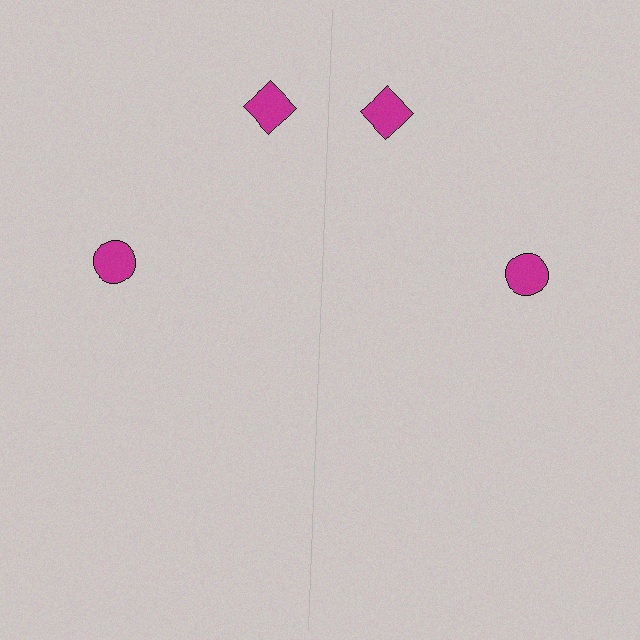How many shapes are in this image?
There are 4 shapes in this image.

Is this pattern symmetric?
Yes, this pattern has bilateral (reflection) symmetry.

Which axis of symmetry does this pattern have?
The pattern has a vertical axis of symmetry running through the center of the image.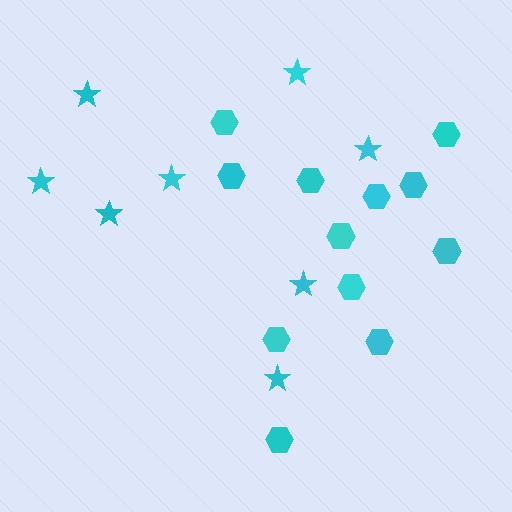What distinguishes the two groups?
There are 2 groups: one group of stars (8) and one group of hexagons (12).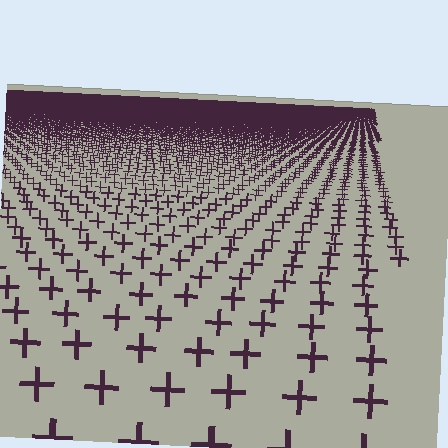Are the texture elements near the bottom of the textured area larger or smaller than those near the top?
Larger. Near the bottom, elements are closer to the viewer and appear at a bigger on-screen size.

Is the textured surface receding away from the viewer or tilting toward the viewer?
The surface is receding away from the viewer. Texture elements get smaller and denser toward the top.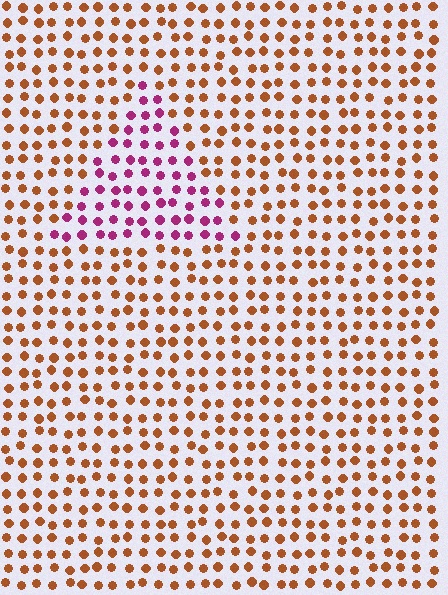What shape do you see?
I see a triangle.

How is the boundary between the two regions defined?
The boundary is defined purely by a slight shift in hue (about 61 degrees). Spacing, size, and orientation are identical on both sides.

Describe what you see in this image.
The image is filled with small brown elements in a uniform arrangement. A triangle-shaped region is visible where the elements are tinted to a slightly different hue, forming a subtle color boundary.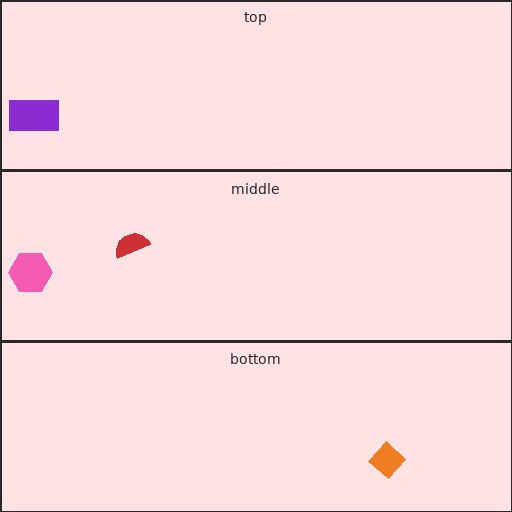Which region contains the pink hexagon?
The middle region.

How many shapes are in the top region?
1.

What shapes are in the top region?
The purple rectangle.